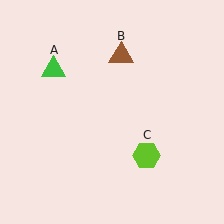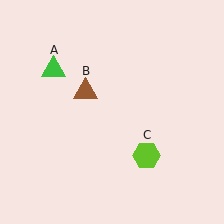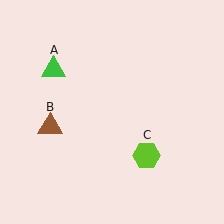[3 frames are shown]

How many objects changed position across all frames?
1 object changed position: brown triangle (object B).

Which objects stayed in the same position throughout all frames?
Green triangle (object A) and lime hexagon (object C) remained stationary.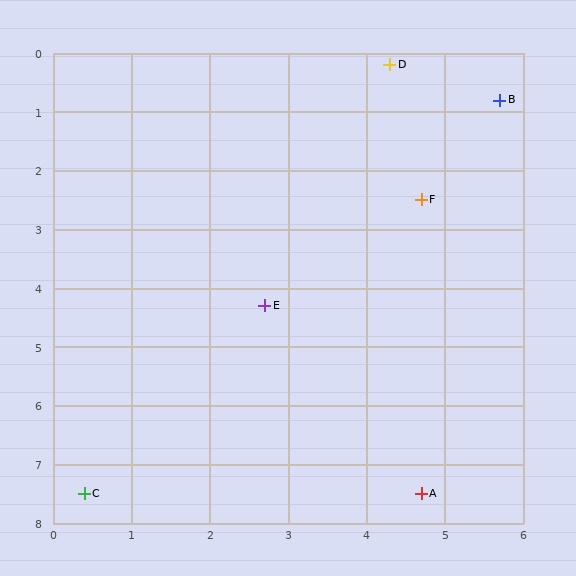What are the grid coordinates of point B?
Point B is at approximately (5.7, 0.8).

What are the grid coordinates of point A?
Point A is at approximately (4.7, 7.5).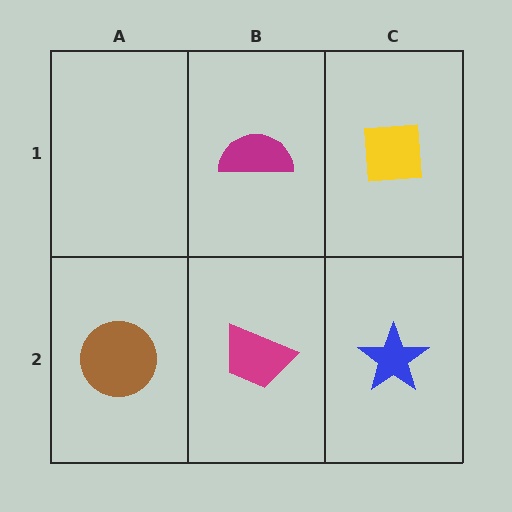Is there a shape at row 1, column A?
No, that cell is empty.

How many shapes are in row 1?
2 shapes.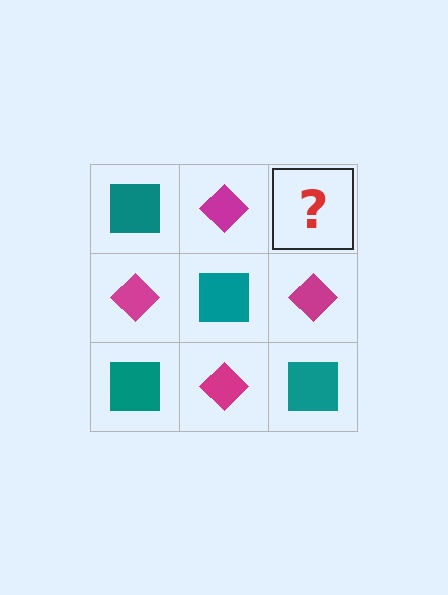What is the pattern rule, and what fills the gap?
The rule is that it alternates teal square and magenta diamond in a checkerboard pattern. The gap should be filled with a teal square.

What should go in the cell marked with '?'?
The missing cell should contain a teal square.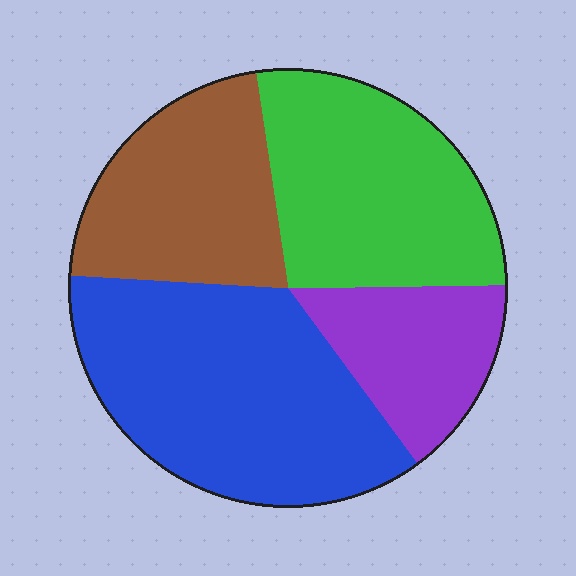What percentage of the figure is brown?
Brown covers about 20% of the figure.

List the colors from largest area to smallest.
From largest to smallest: blue, green, brown, purple.